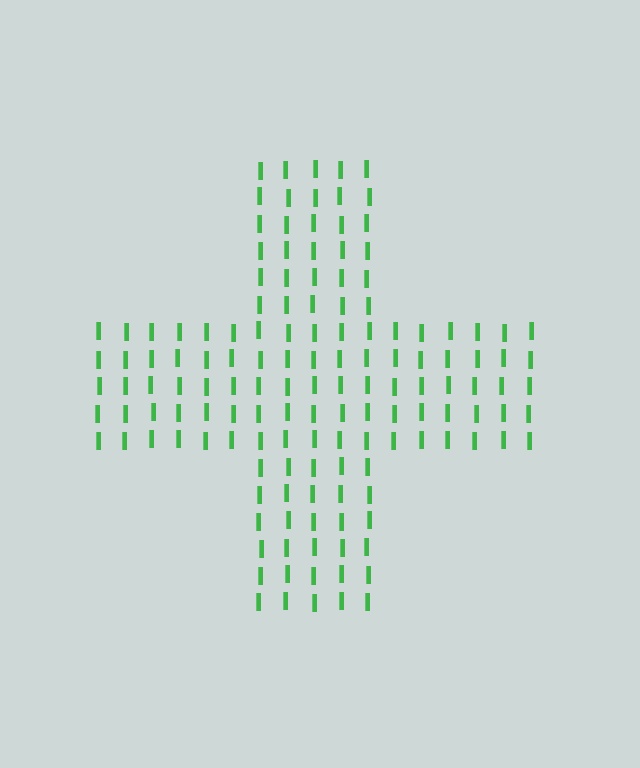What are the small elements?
The small elements are letter I's.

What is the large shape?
The large shape is a cross.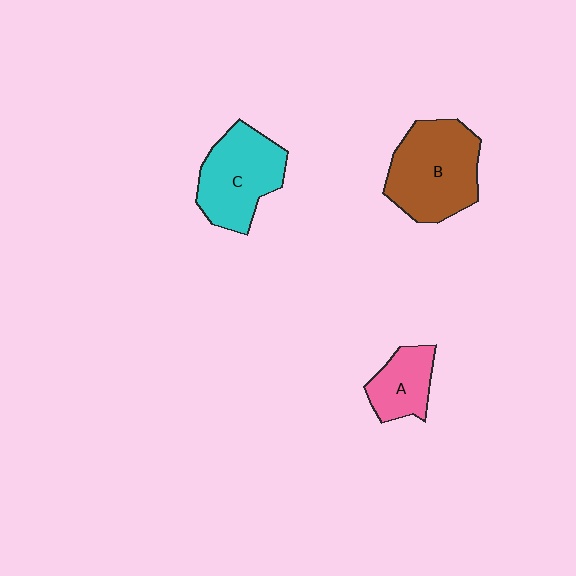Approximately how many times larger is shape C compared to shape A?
Approximately 1.7 times.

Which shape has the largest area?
Shape B (brown).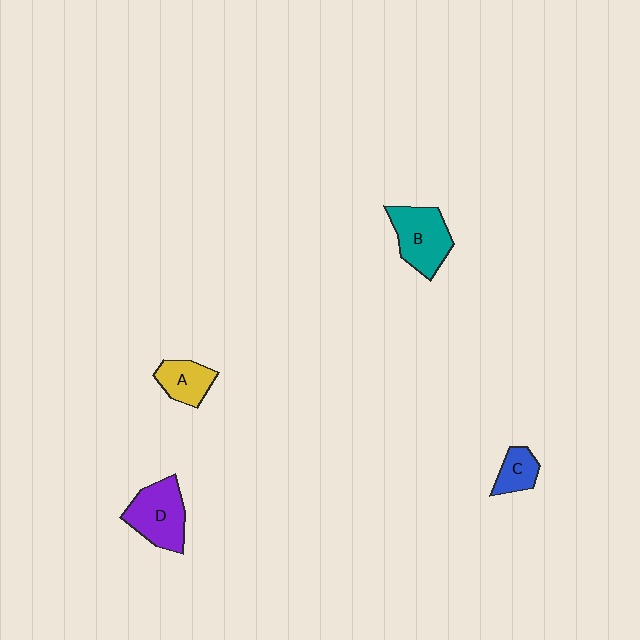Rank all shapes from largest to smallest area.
From largest to smallest: D (purple), B (teal), A (yellow), C (blue).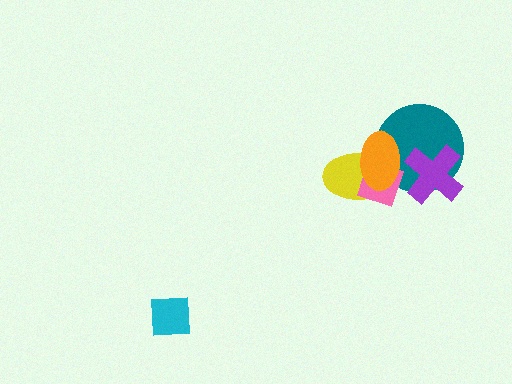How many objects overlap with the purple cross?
1 object overlaps with the purple cross.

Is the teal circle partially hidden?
Yes, it is partially covered by another shape.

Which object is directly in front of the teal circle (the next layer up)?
The pink diamond is directly in front of the teal circle.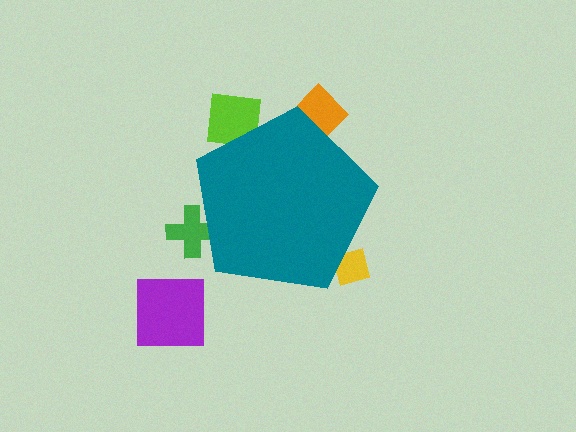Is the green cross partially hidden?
Yes, the green cross is partially hidden behind the teal pentagon.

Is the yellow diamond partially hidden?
Yes, the yellow diamond is partially hidden behind the teal pentagon.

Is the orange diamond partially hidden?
Yes, the orange diamond is partially hidden behind the teal pentagon.